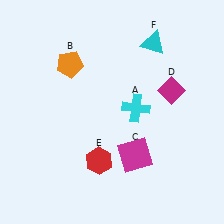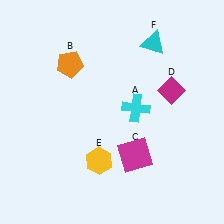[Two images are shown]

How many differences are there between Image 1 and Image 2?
There is 1 difference between the two images.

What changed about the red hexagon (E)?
In Image 1, E is red. In Image 2, it changed to yellow.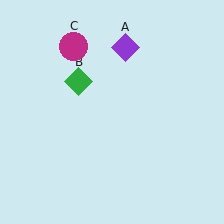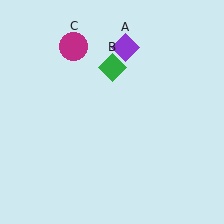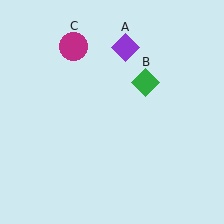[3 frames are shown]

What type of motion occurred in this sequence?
The green diamond (object B) rotated clockwise around the center of the scene.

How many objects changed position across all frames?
1 object changed position: green diamond (object B).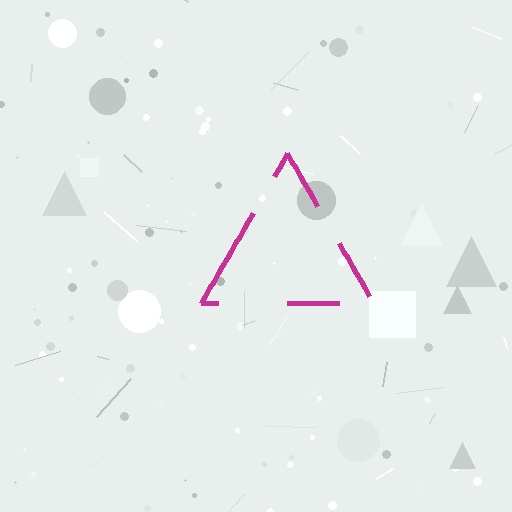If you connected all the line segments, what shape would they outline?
They would outline a triangle.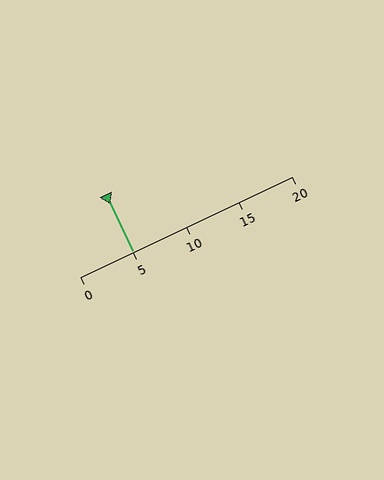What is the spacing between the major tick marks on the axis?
The major ticks are spaced 5 apart.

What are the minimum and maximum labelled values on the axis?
The axis runs from 0 to 20.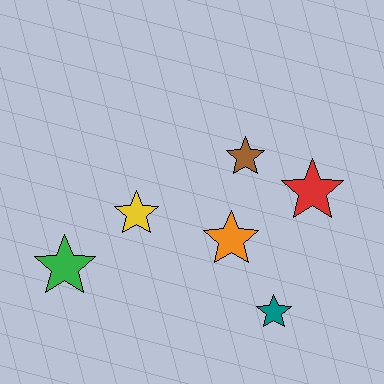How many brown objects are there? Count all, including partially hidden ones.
There is 1 brown object.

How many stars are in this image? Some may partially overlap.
There are 6 stars.